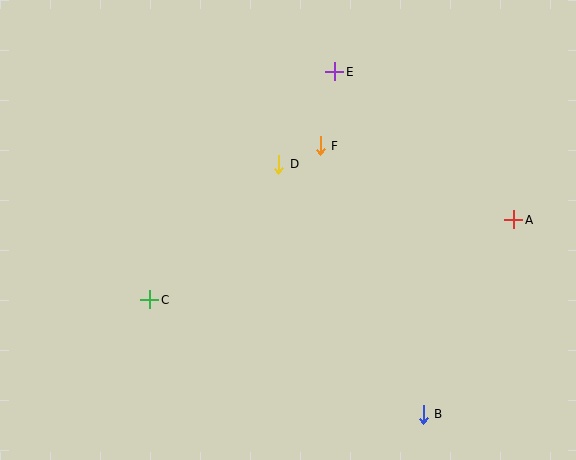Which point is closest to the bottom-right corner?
Point B is closest to the bottom-right corner.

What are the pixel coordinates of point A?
Point A is at (514, 220).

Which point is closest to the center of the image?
Point D at (279, 164) is closest to the center.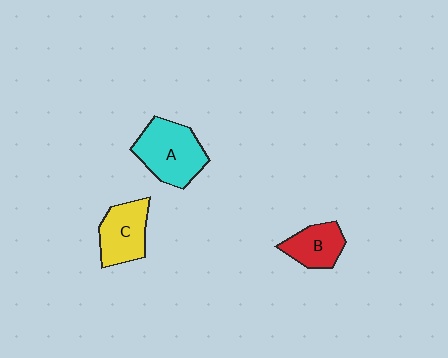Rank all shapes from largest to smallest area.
From largest to smallest: A (cyan), C (yellow), B (red).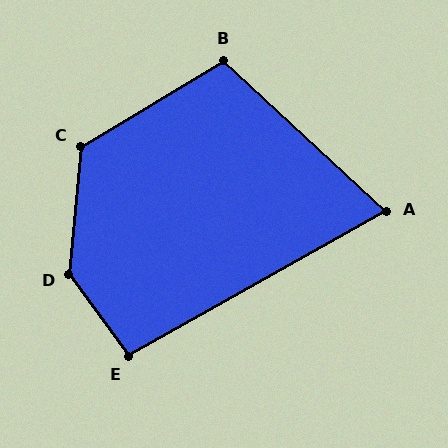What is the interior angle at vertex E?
Approximately 97 degrees (obtuse).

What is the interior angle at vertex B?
Approximately 106 degrees (obtuse).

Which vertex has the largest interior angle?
D, at approximately 139 degrees.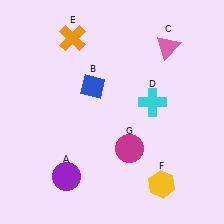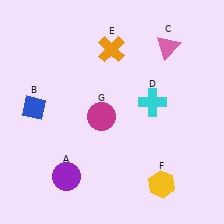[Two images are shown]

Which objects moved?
The objects that moved are: the blue diamond (B), the orange cross (E), the magenta circle (G).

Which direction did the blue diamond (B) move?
The blue diamond (B) moved left.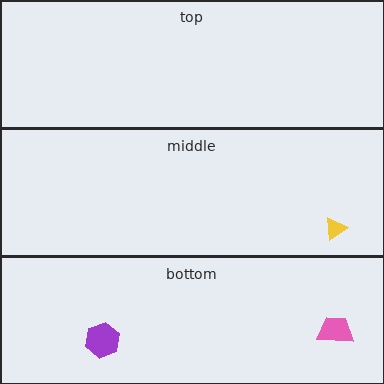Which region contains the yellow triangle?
The middle region.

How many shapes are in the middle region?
1.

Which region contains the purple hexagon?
The bottom region.